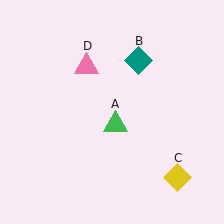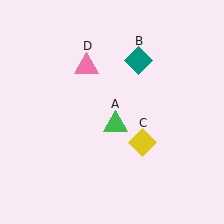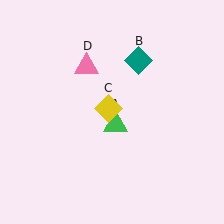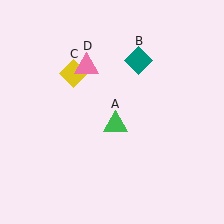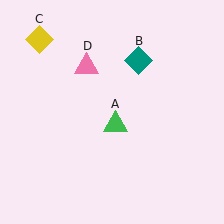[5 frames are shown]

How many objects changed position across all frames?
1 object changed position: yellow diamond (object C).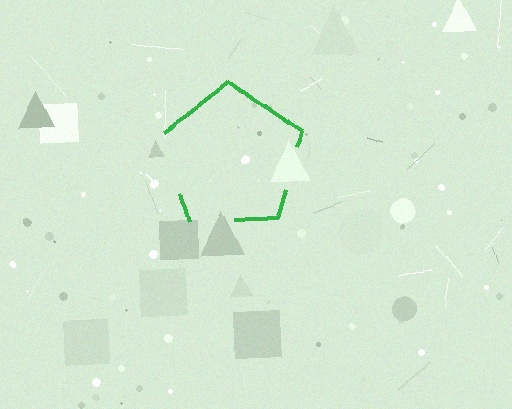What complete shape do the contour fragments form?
The contour fragments form a pentagon.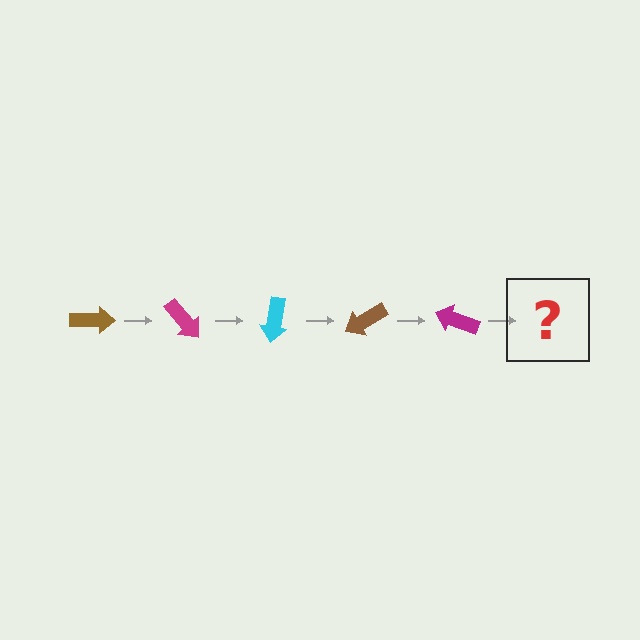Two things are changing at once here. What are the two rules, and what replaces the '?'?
The two rules are that it rotates 50 degrees each step and the color cycles through brown, magenta, and cyan. The '?' should be a cyan arrow, rotated 250 degrees from the start.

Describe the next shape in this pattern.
It should be a cyan arrow, rotated 250 degrees from the start.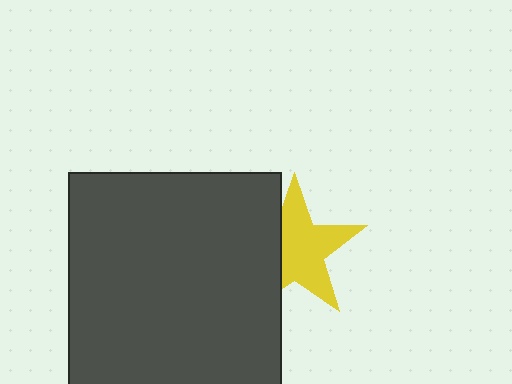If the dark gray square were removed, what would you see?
You would see the complete yellow star.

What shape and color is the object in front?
The object in front is a dark gray square.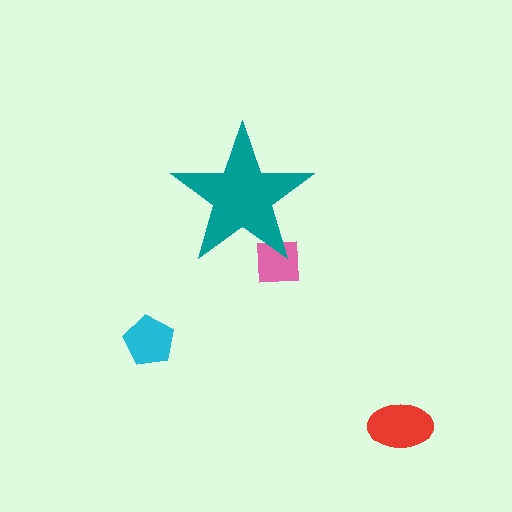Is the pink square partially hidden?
Yes, the pink square is partially hidden behind the teal star.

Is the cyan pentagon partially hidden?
No, the cyan pentagon is fully visible.